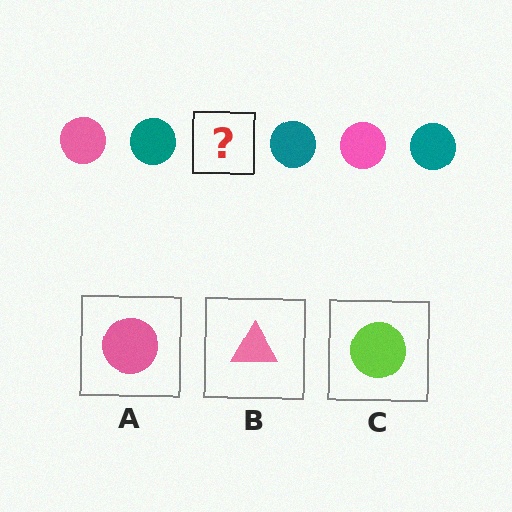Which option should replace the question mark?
Option A.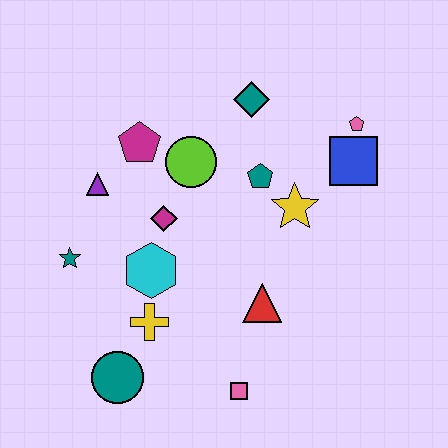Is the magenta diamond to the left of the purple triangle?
No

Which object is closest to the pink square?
The red triangle is closest to the pink square.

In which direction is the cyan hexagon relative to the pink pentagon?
The cyan hexagon is to the left of the pink pentagon.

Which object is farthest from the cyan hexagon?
The pink pentagon is farthest from the cyan hexagon.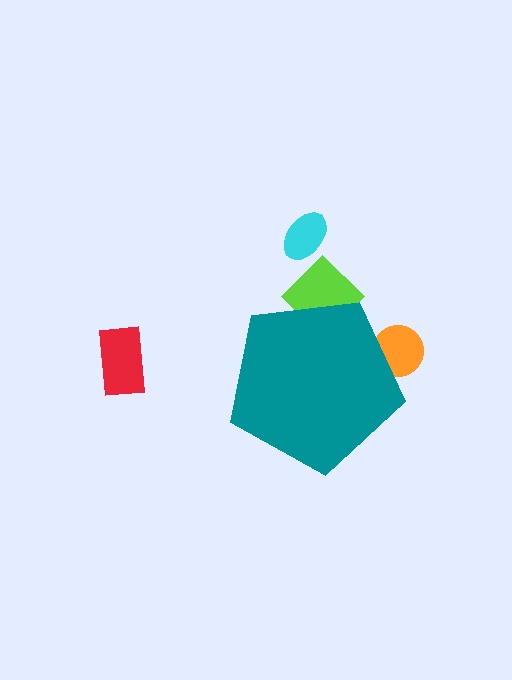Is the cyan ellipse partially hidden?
No, the cyan ellipse is fully visible.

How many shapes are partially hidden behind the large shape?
2 shapes are partially hidden.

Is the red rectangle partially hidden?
No, the red rectangle is fully visible.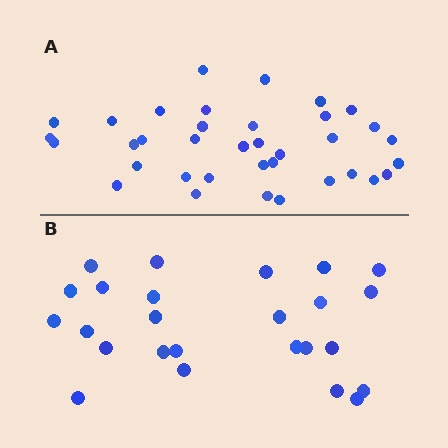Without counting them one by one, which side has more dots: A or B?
Region A (the top region) has more dots.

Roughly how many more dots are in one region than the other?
Region A has roughly 12 or so more dots than region B.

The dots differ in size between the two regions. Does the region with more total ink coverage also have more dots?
No. Region B has more total ink coverage because its dots are larger, but region A actually contains more individual dots. Total area can be misleading — the number of items is what matters here.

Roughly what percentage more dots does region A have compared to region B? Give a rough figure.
About 45% more.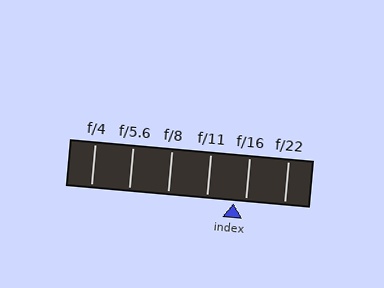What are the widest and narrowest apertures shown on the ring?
The widest aperture shown is f/4 and the narrowest is f/22.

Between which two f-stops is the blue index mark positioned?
The index mark is between f/11 and f/16.